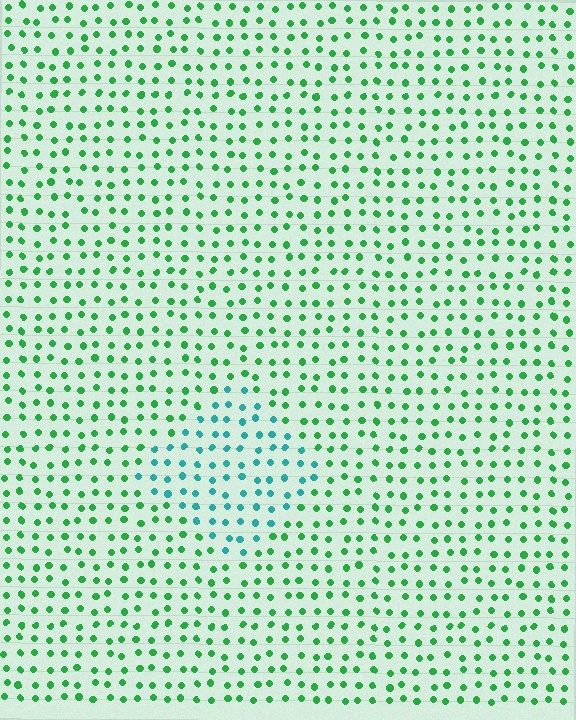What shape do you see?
I see a diamond.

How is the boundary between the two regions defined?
The boundary is defined purely by a slight shift in hue (about 45 degrees). Spacing, size, and orientation are identical on both sides.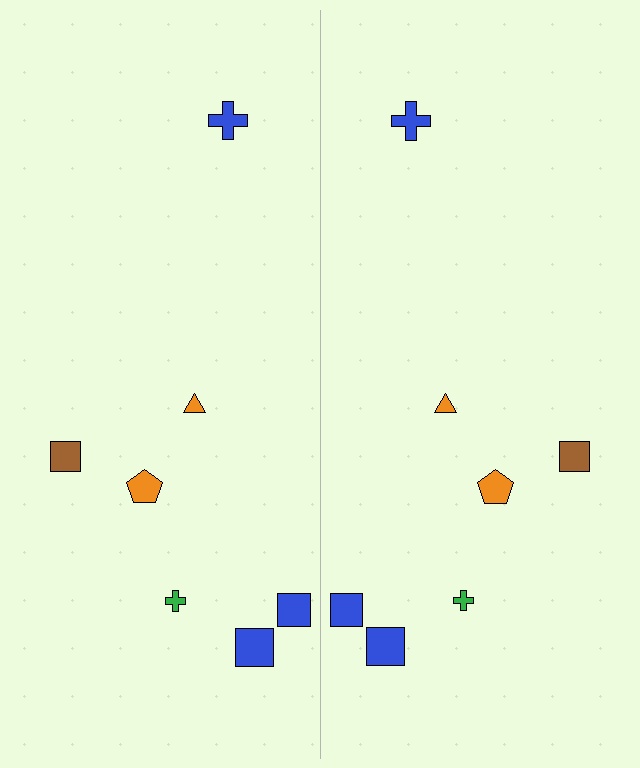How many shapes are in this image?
There are 14 shapes in this image.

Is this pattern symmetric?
Yes, this pattern has bilateral (reflection) symmetry.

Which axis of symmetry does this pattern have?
The pattern has a vertical axis of symmetry running through the center of the image.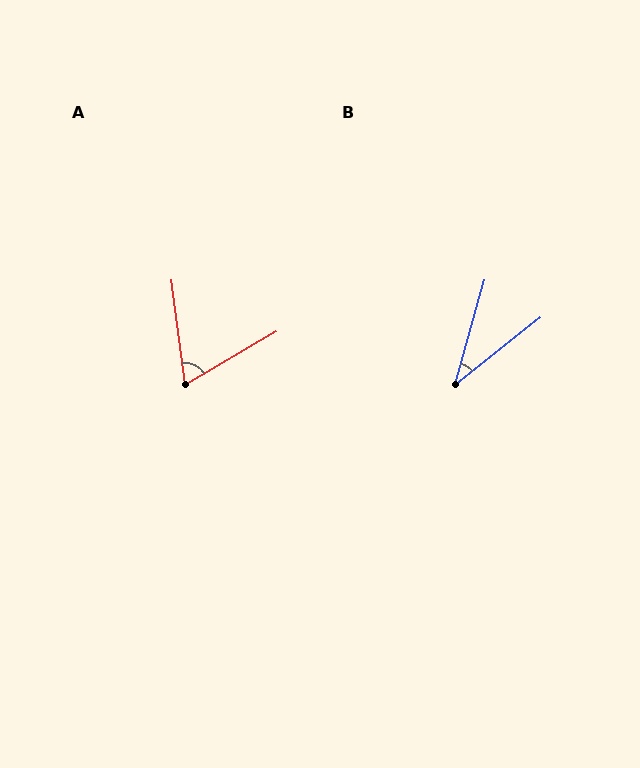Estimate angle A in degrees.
Approximately 67 degrees.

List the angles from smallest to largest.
B (36°), A (67°).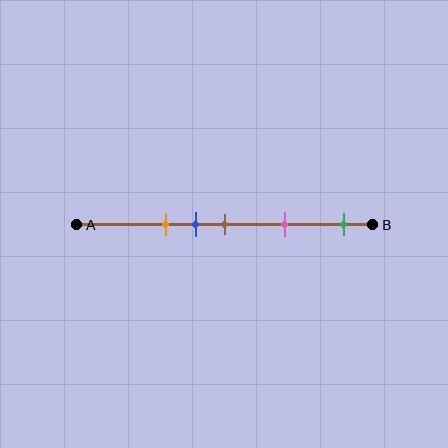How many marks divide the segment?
There are 5 marks dividing the segment.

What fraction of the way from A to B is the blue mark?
The blue mark is approximately 40% (0.4) of the way from A to B.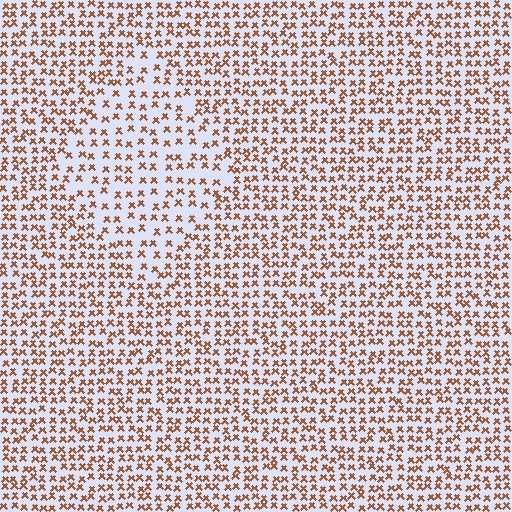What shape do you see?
I see a diamond.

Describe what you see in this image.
The image contains small brown elements arranged at two different densities. A diamond-shaped region is visible where the elements are less densely packed than the surrounding area.